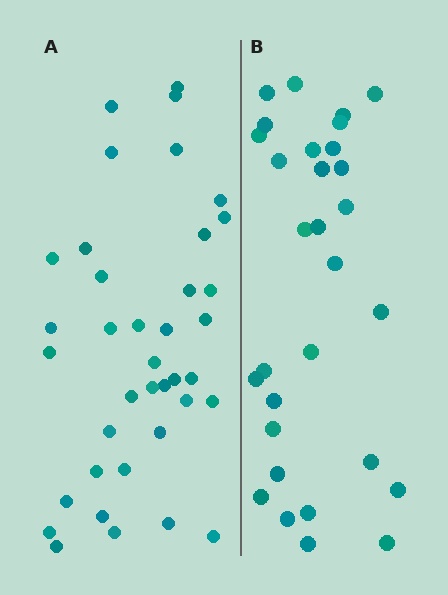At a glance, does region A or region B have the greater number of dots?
Region A (the left region) has more dots.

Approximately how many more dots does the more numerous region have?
Region A has roughly 8 or so more dots than region B.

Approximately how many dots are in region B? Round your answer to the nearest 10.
About 30 dots.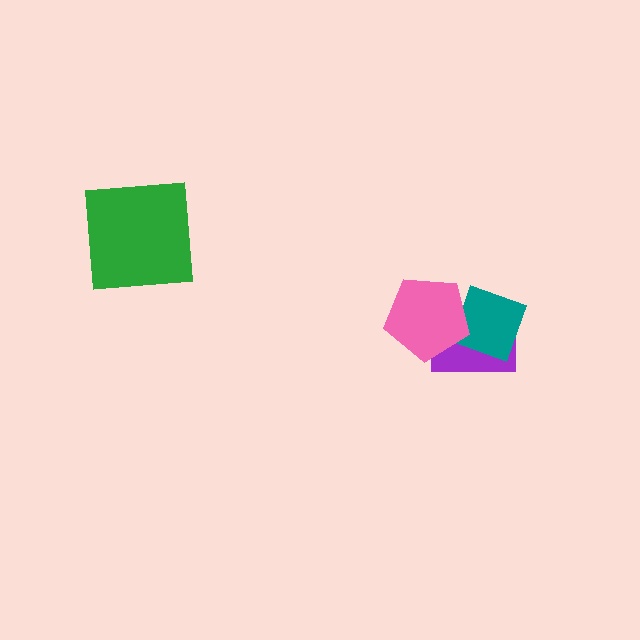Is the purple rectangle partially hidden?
Yes, it is partially covered by another shape.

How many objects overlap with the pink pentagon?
2 objects overlap with the pink pentagon.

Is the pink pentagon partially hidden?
No, no other shape covers it.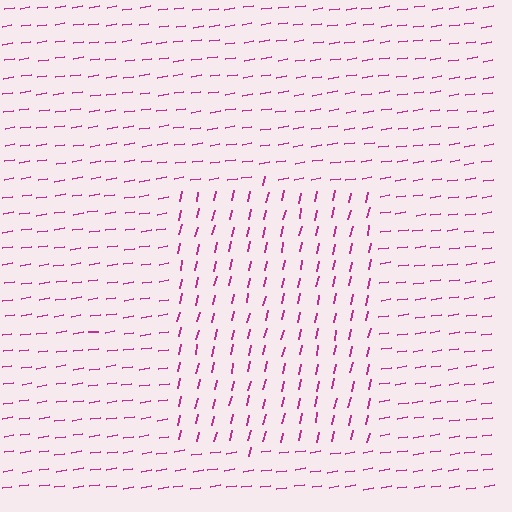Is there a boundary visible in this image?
Yes, there is a texture boundary formed by a change in line orientation.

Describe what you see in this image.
The image is filled with small magenta line segments. A rectangle region in the image has lines oriented differently from the surrounding lines, creating a visible texture boundary.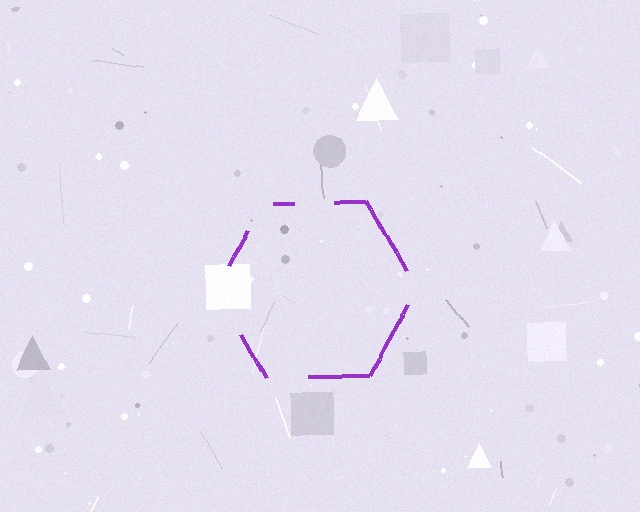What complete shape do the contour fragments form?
The contour fragments form a hexagon.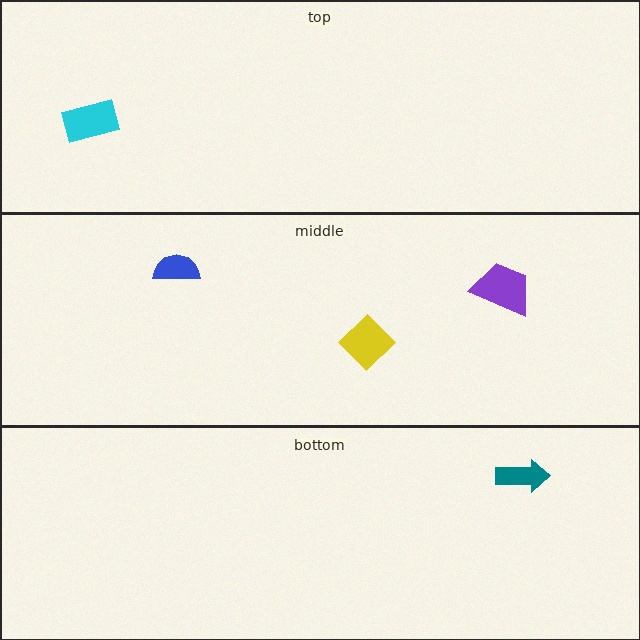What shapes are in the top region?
The cyan rectangle.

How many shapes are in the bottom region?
1.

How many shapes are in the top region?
1.